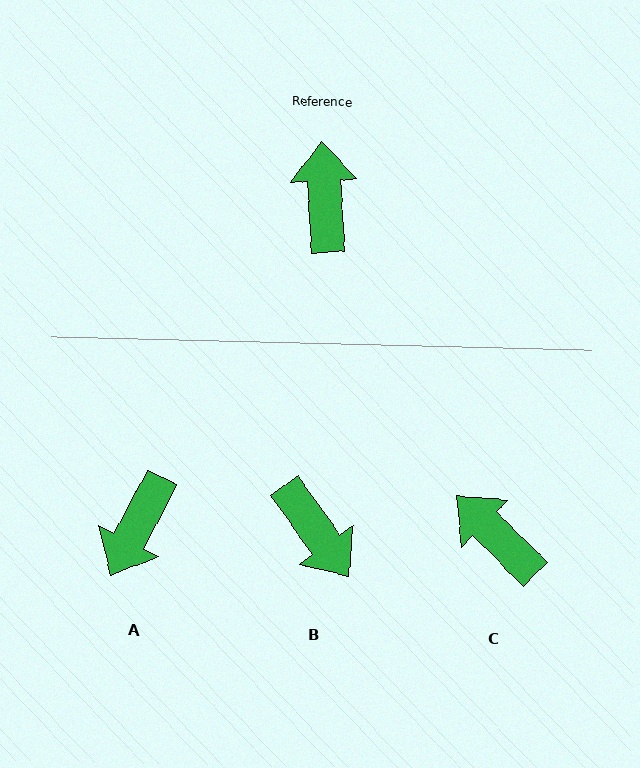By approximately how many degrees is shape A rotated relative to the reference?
Approximately 149 degrees counter-clockwise.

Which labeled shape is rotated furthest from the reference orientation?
A, about 149 degrees away.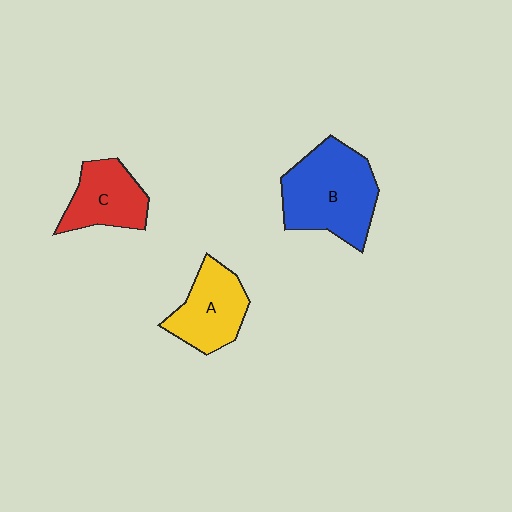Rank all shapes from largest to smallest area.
From largest to smallest: B (blue), A (yellow), C (red).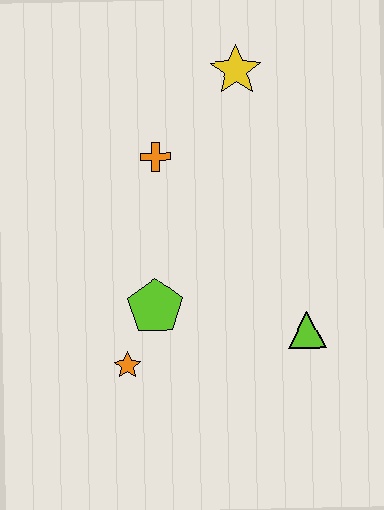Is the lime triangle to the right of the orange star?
Yes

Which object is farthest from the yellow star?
The orange star is farthest from the yellow star.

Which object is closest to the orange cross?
The yellow star is closest to the orange cross.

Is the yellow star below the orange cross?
No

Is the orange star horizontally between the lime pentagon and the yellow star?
No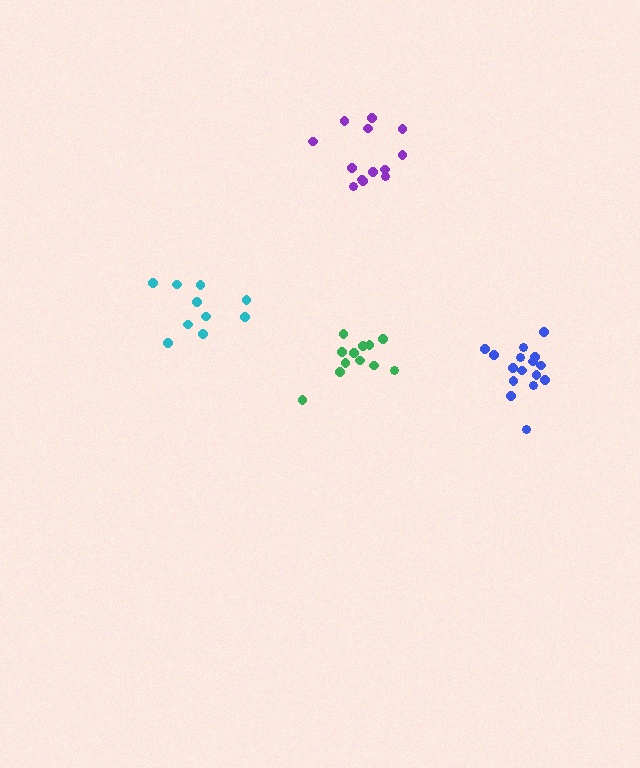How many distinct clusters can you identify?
There are 4 distinct clusters.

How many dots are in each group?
Group 1: 10 dots, Group 2: 13 dots, Group 3: 12 dots, Group 4: 16 dots (51 total).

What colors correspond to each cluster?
The clusters are colored: cyan, purple, green, blue.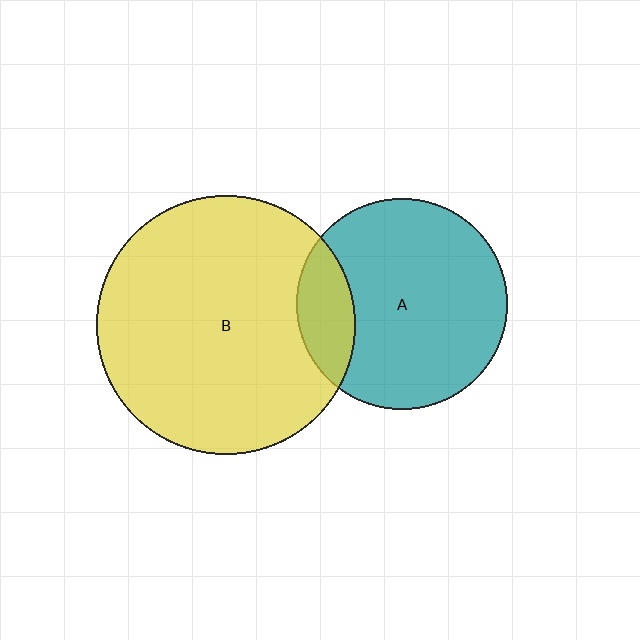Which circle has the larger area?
Circle B (yellow).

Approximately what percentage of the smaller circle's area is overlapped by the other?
Approximately 15%.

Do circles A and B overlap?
Yes.